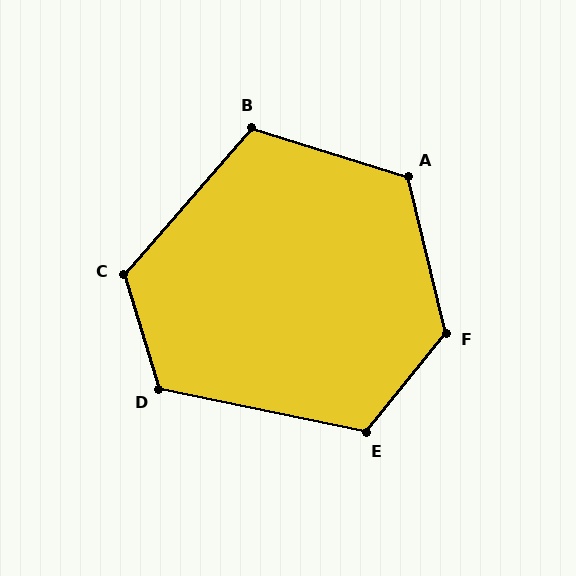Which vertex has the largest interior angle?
F, at approximately 128 degrees.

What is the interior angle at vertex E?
Approximately 117 degrees (obtuse).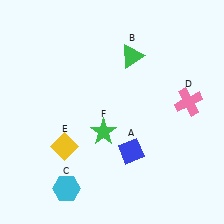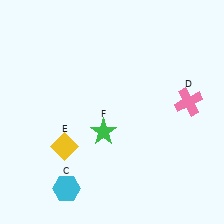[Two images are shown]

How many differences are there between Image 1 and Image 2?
There are 2 differences between the two images.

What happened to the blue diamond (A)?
The blue diamond (A) was removed in Image 2. It was in the bottom-right area of Image 1.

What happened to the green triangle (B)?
The green triangle (B) was removed in Image 2. It was in the top-right area of Image 1.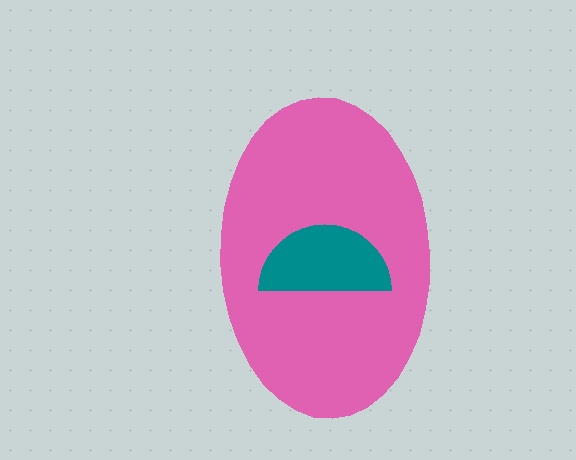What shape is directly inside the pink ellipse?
The teal semicircle.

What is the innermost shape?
The teal semicircle.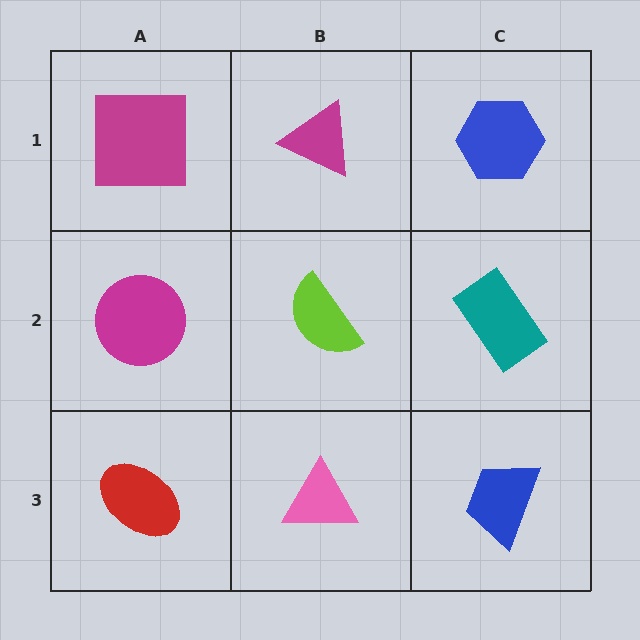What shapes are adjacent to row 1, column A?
A magenta circle (row 2, column A), a magenta triangle (row 1, column B).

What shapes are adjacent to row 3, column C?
A teal rectangle (row 2, column C), a pink triangle (row 3, column B).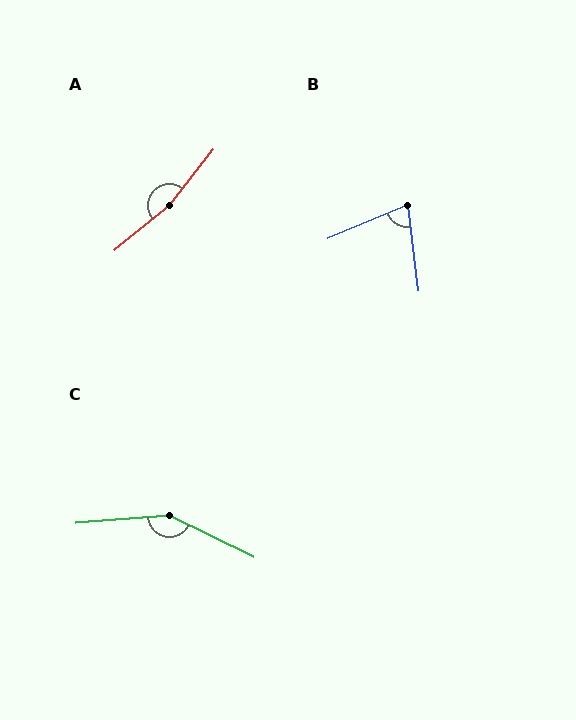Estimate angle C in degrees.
Approximately 149 degrees.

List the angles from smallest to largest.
B (74°), C (149°), A (168°).